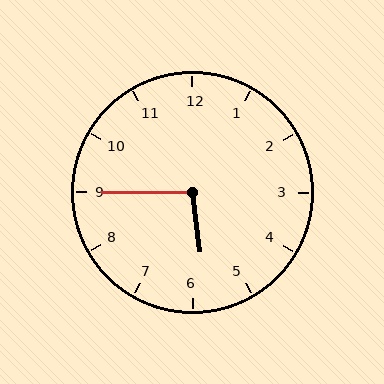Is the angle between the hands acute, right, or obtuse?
It is obtuse.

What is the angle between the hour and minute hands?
Approximately 98 degrees.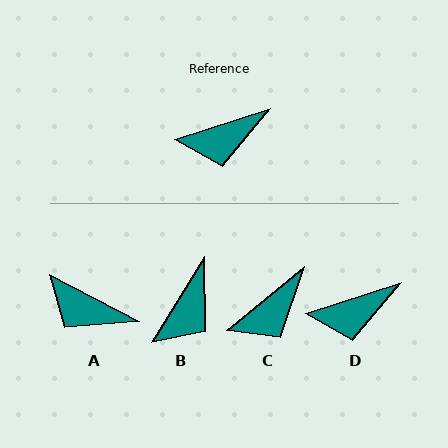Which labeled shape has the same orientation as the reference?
D.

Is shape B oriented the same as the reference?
No, it is off by about 41 degrees.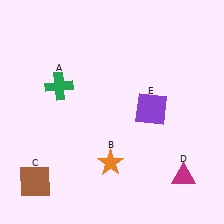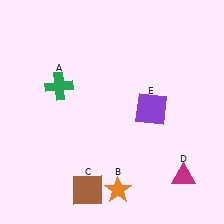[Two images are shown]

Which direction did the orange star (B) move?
The orange star (B) moved down.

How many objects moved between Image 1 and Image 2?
2 objects moved between the two images.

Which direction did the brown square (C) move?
The brown square (C) moved right.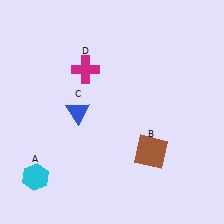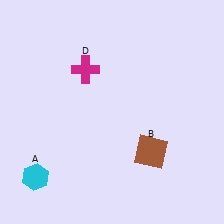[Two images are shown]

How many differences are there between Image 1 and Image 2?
There is 1 difference between the two images.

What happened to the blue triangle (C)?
The blue triangle (C) was removed in Image 2. It was in the top-left area of Image 1.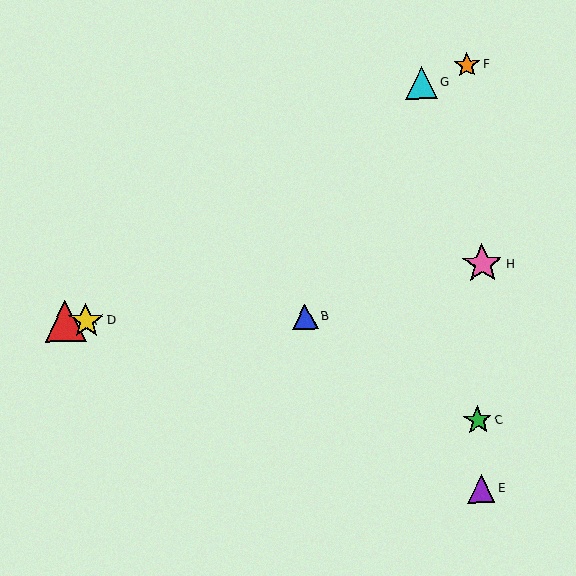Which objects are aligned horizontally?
Objects A, B, D are aligned horizontally.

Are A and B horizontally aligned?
Yes, both are at y≈321.